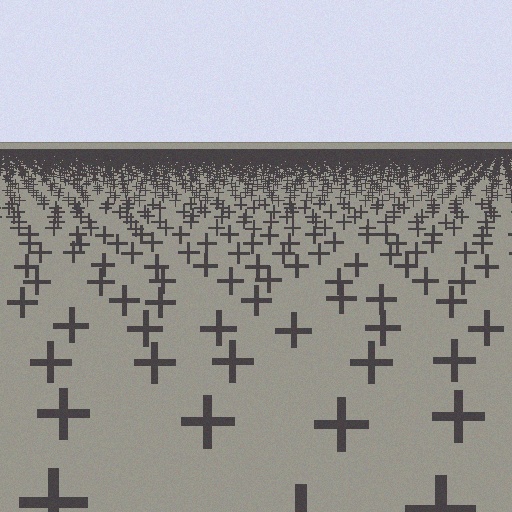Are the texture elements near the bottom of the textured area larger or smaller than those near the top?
Larger. Near the bottom, elements are closer to the viewer and appear at a bigger on-screen size.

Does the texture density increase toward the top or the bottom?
Density increases toward the top.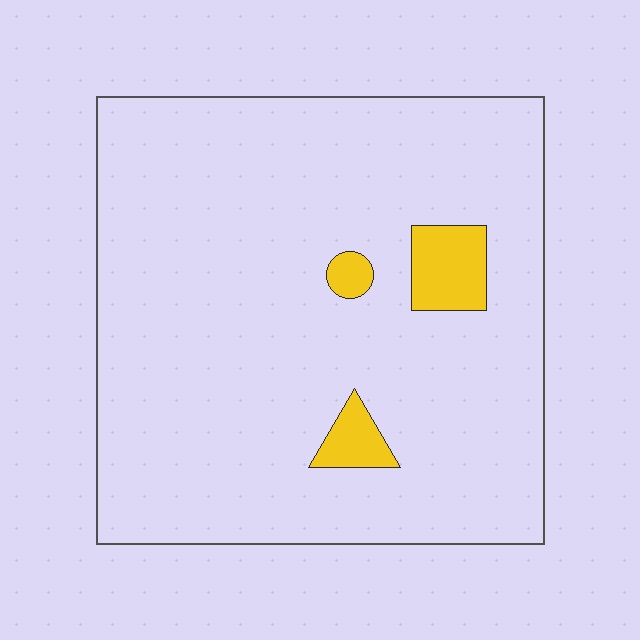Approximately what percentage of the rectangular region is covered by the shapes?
Approximately 5%.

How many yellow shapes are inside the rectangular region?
3.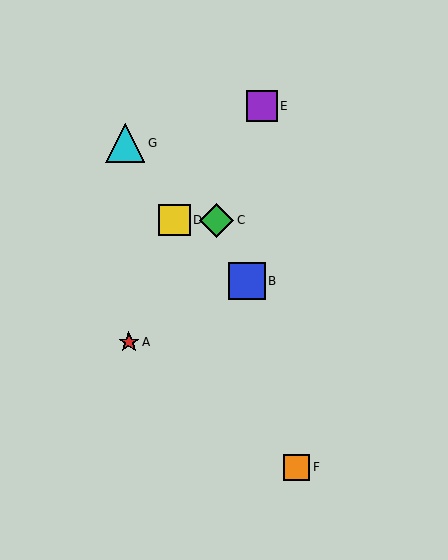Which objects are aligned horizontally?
Objects C, D are aligned horizontally.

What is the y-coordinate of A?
Object A is at y≈342.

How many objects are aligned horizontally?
2 objects (C, D) are aligned horizontally.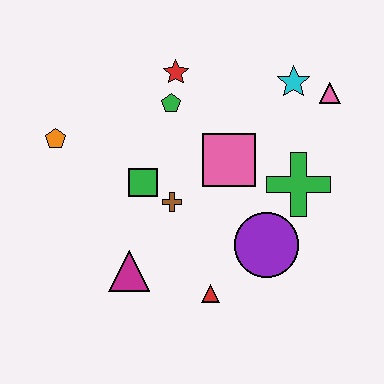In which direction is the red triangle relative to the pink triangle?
The red triangle is below the pink triangle.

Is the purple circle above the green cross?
No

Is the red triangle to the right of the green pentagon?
Yes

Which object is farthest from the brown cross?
The pink triangle is farthest from the brown cross.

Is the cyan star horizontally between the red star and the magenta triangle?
No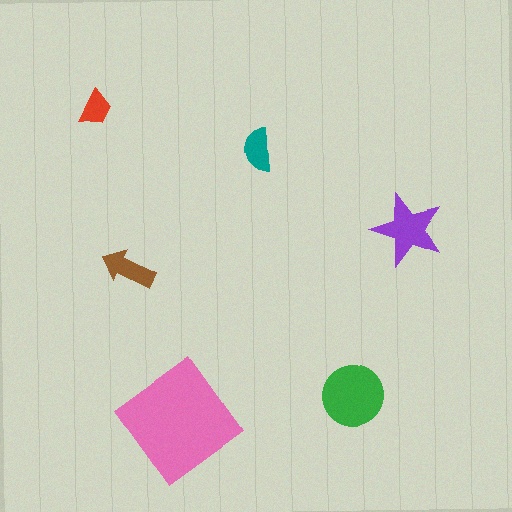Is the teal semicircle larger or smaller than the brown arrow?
Smaller.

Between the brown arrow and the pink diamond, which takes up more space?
The pink diamond.